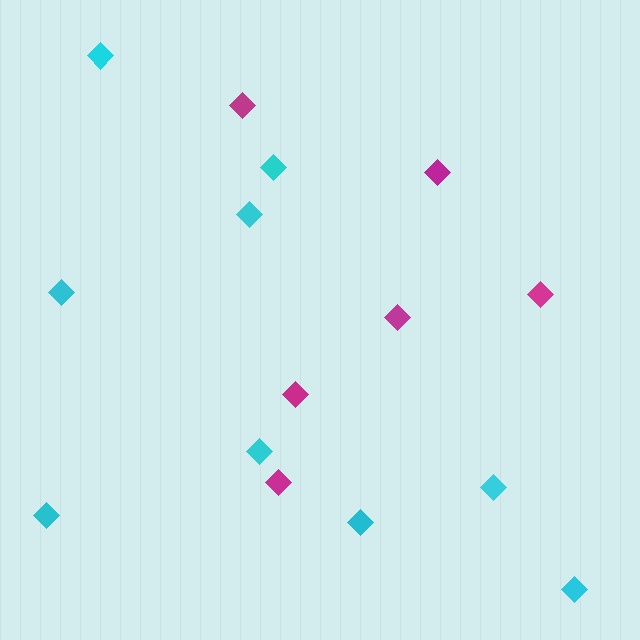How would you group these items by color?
There are 2 groups: one group of magenta diamonds (6) and one group of cyan diamonds (9).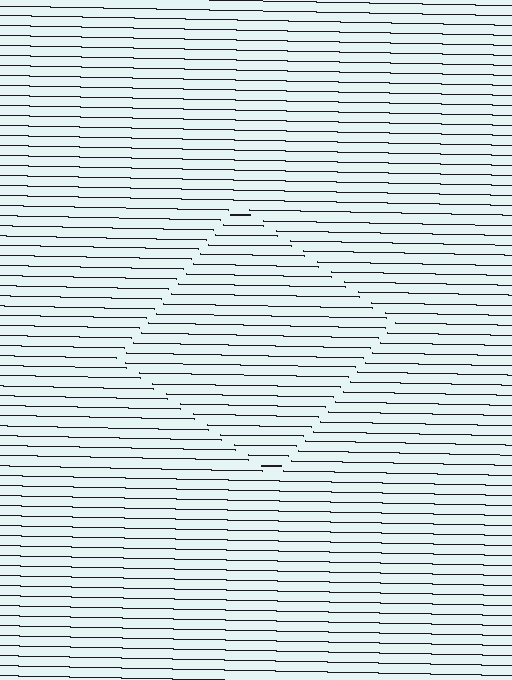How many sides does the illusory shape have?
4 sides — the line-ends trace a square.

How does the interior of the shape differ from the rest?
The interior of the shape contains the same grating, shifted by half a period — the contour is defined by the phase discontinuity where line-ends from the inner and outer gratings abut.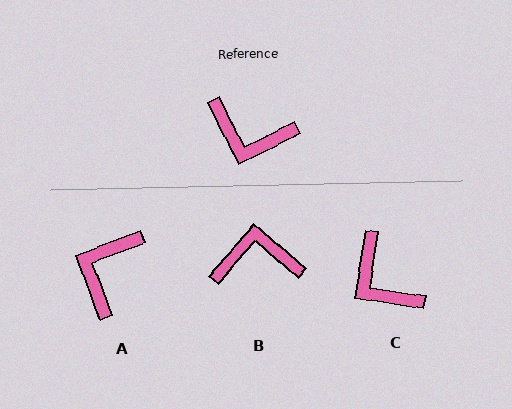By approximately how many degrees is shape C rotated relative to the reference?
Approximately 35 degrees clockwise.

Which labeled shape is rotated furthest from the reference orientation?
B, about 157 degrees away.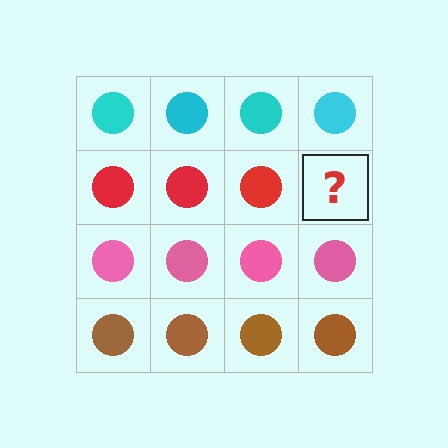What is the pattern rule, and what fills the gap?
The rule is that each row has a consistent color. The gap should be filled with a red circle.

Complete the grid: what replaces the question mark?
The question mark should be replaced with a red circle.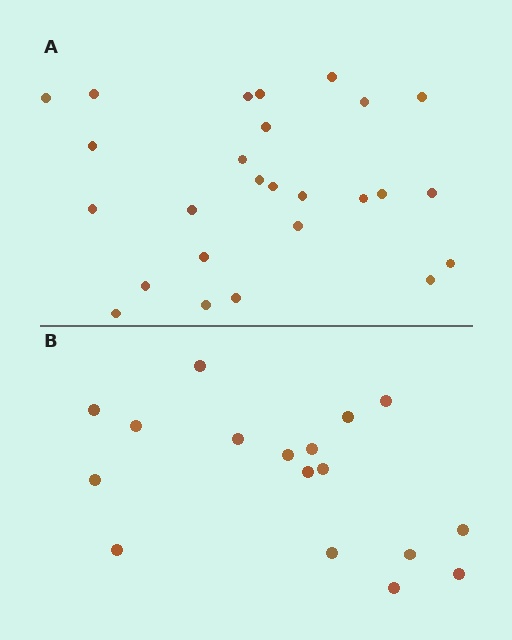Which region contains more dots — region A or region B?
Region A (the top region) has more dots.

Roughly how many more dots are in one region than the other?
Region A has roughly 8 or so more dots than region B.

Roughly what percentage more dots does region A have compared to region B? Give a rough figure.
About 55% more.